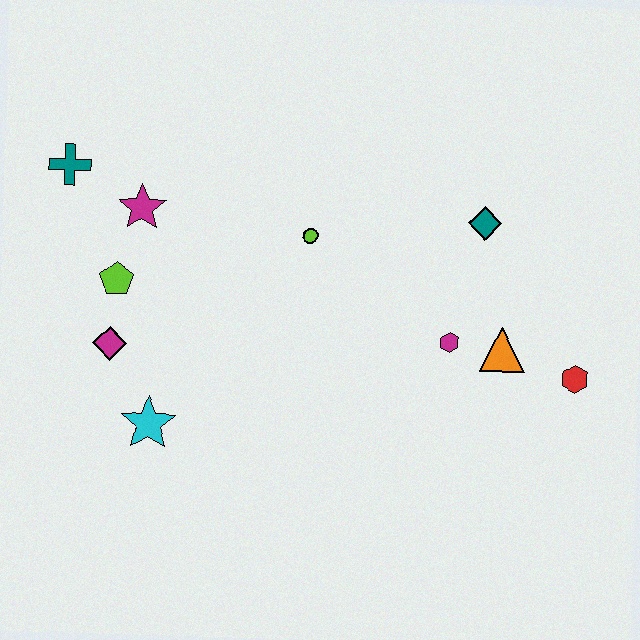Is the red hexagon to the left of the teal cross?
No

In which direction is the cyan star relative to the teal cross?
The cyan star is below the teal cross.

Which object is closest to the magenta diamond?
The lime pentagon is closest to the magenta diamond.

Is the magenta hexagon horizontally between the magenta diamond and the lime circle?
No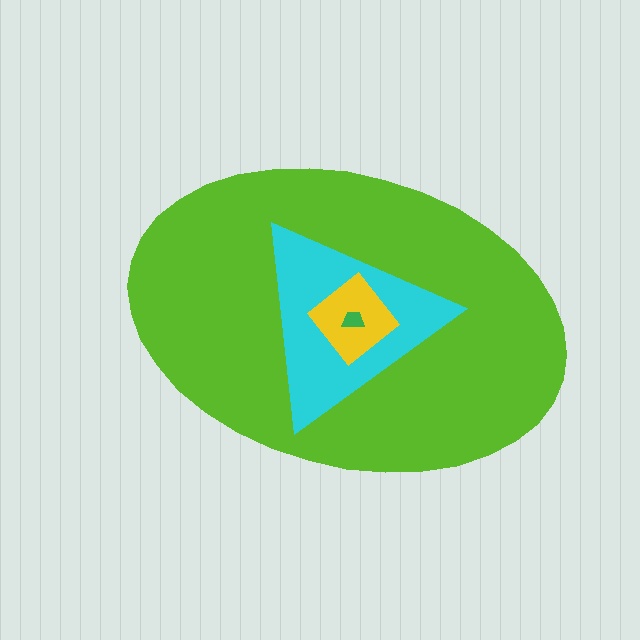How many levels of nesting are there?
4.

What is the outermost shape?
The lime ellipse.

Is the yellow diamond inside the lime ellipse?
Yes.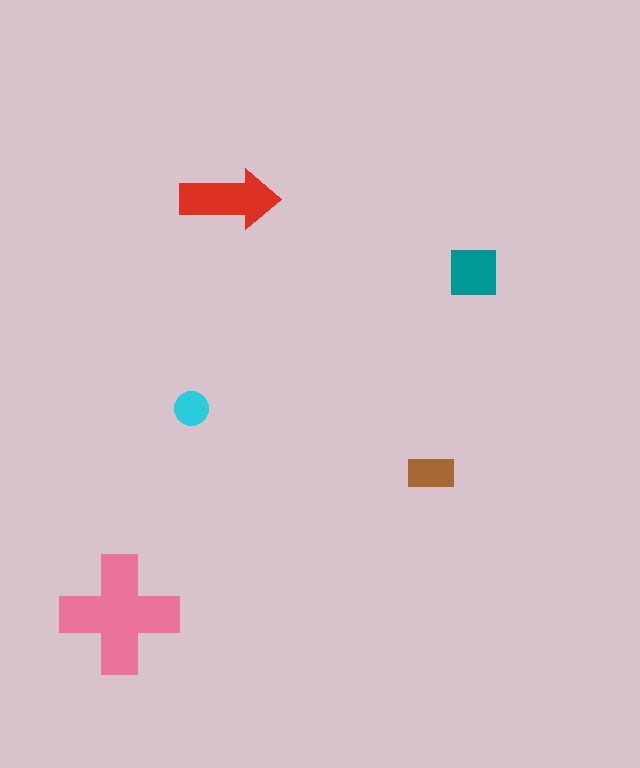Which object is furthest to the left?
The pink cross is leftmost.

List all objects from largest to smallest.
The pink cross, the red arrow, the teal square, the brown rectangle, the cyan circle.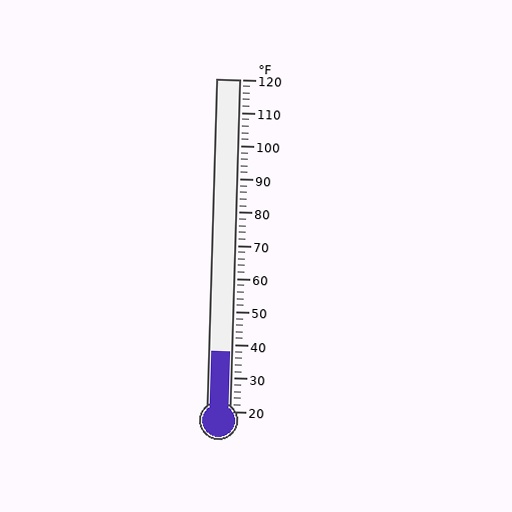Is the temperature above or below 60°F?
The temperature is below 60°F.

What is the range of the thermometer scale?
The thermometer scale ranges from 20°F to 120°F.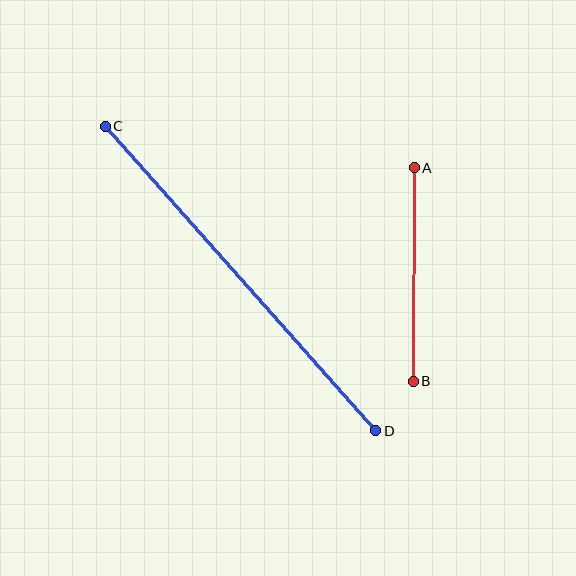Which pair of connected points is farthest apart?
Points C and D are farthest apart.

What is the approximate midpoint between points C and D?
The midpoint is at approximately (241, 278) pixels.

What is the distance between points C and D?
The distance is approximately 407 pixels.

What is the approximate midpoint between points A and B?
The midpoint is at approximately (414, 274) pixels.